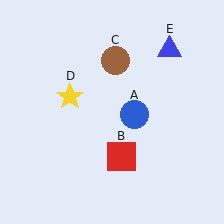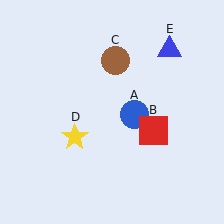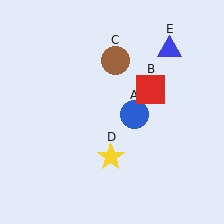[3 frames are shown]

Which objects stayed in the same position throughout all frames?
Blue circle (object A) and brown circle (object C) and blue triangle (object E) remained stationary.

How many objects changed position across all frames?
2 objects changed position: red square (object B), yellow star (object D).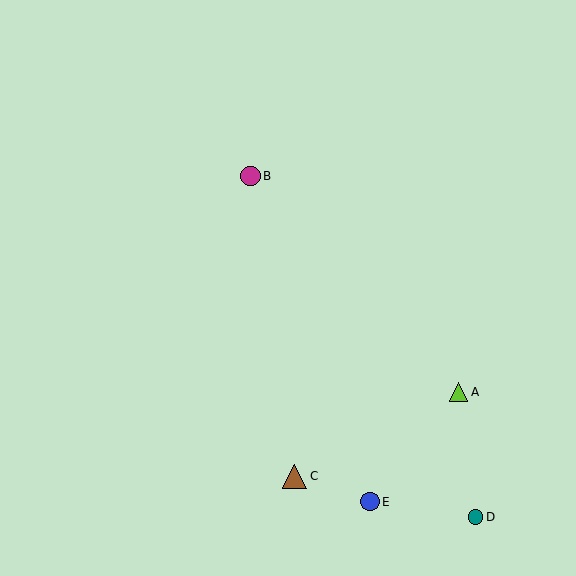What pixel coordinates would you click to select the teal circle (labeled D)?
Click at (475, 517) to select the teal circle D.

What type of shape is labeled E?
Shape E is a blue circle.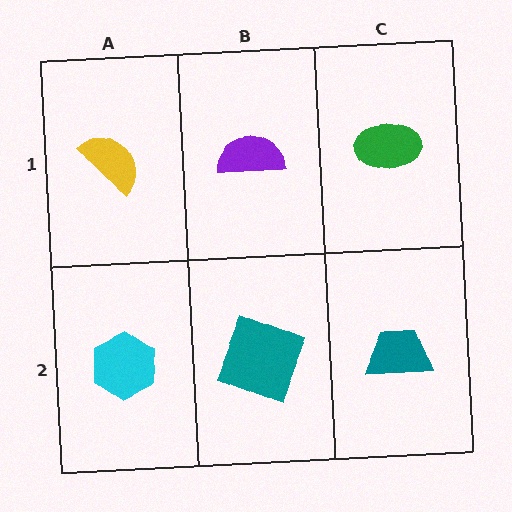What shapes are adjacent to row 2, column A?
A yellow semicircle (row 1, column A), a teal square (row 2, column B).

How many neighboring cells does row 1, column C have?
2.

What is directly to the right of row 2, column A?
A teal square.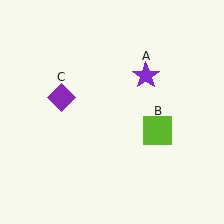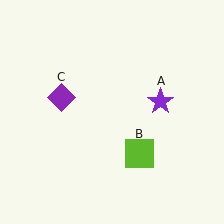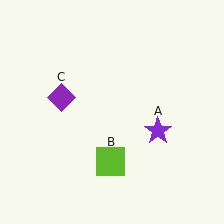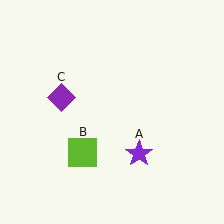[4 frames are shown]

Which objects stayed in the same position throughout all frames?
Purple diamond (object C) remained stationary.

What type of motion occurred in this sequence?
The purple star (object A), lime square (object B) rotated clockwise around the center of the scene.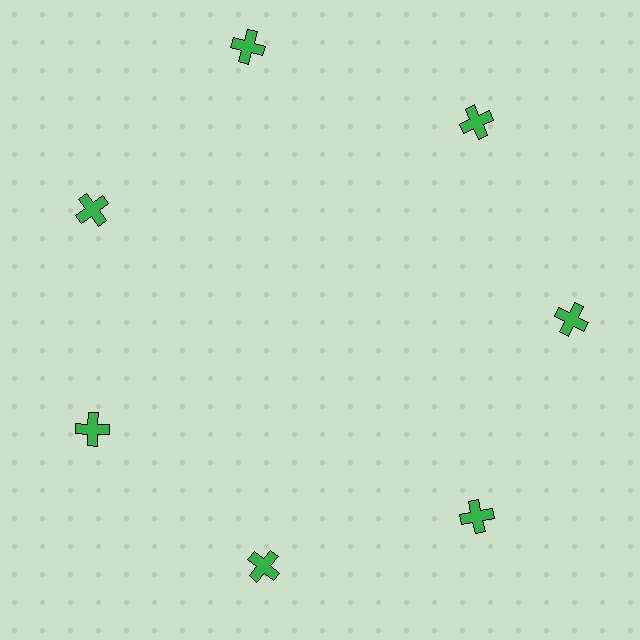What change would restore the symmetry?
The symmetry would be restored by moving it inward, back onto the ring so that all 7 crosses sit at equal angles and equal distance from the center.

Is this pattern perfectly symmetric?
No. The 7 green crosses are arranged in a ring, but one element near the 12 o'clock position is pushed outward from the center, breaking the 7-fold rotational symmetry.